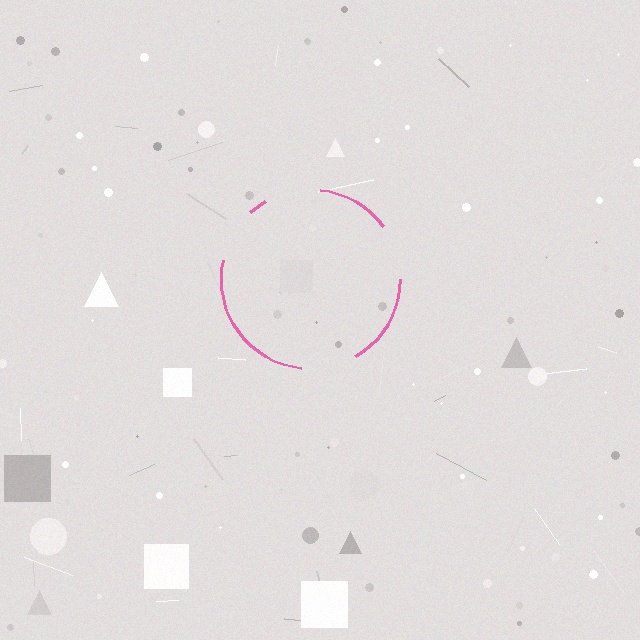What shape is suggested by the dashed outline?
The dashed outline suggests a circle.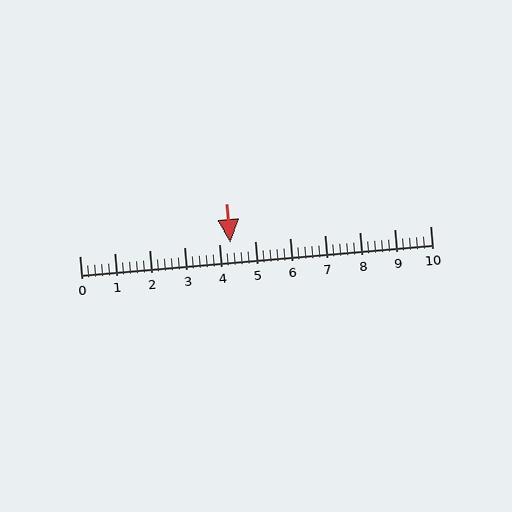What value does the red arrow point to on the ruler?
The red arrow points to approximately 4.3.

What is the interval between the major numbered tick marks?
The major tick marks are spaced 1 units apart.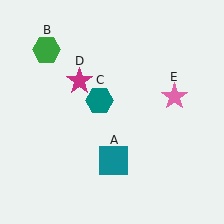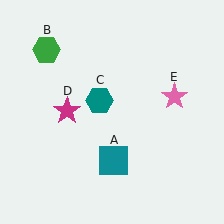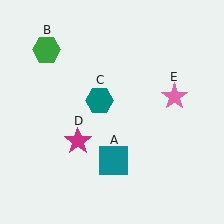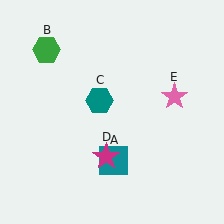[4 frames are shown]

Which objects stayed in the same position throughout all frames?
Teal square (object A) and green hexagon (object B) and teal hexagon (object C) and pink star (object E) remained stationary.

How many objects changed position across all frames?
1 object changed position: magenta star (object D).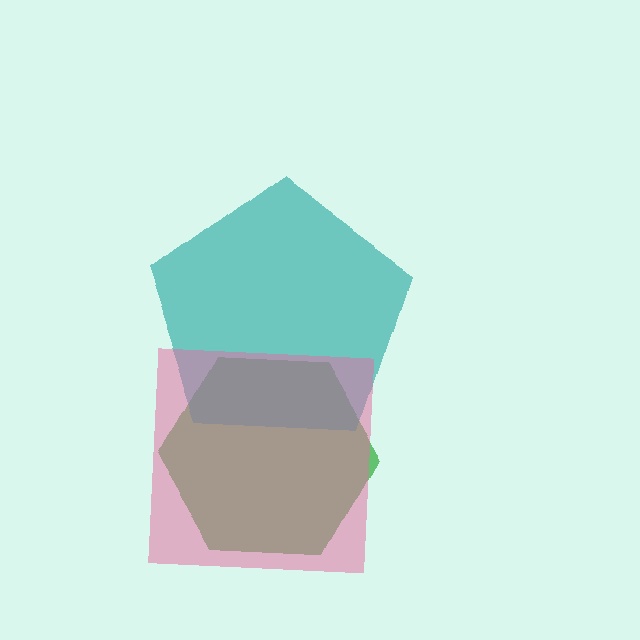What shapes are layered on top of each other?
The layered shapes are: a green hexagon, a teal pentagon, a pink square.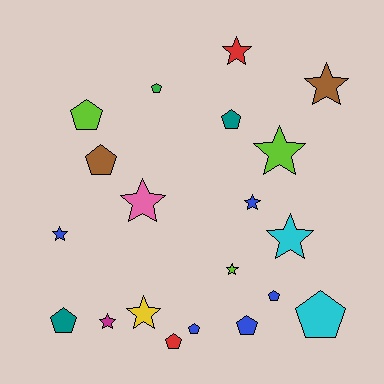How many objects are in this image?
There are 20 objects.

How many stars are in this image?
There are 10 stars.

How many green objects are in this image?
There is 1 green object.